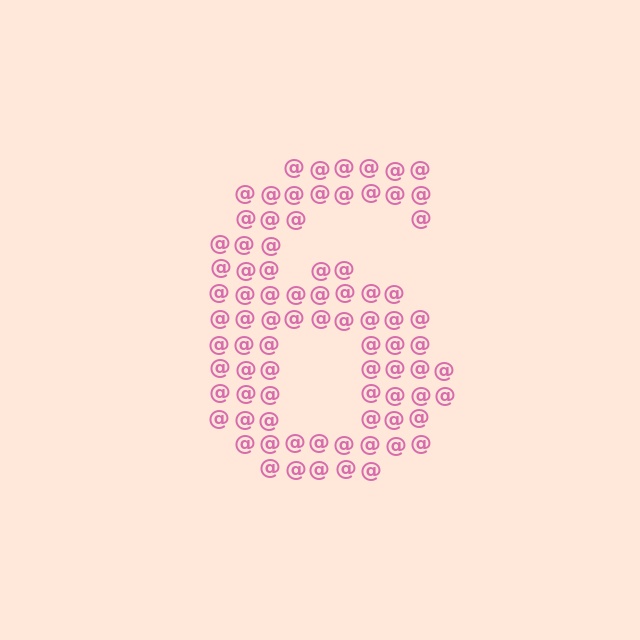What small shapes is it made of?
It is made of small at signs.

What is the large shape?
The large shape is the digit 6.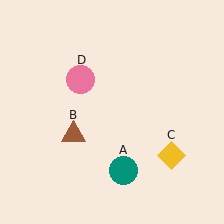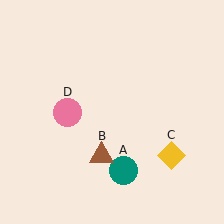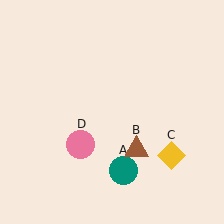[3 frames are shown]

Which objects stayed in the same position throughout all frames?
Teal circle (object A) and yellow diamond (object C) remained stationary.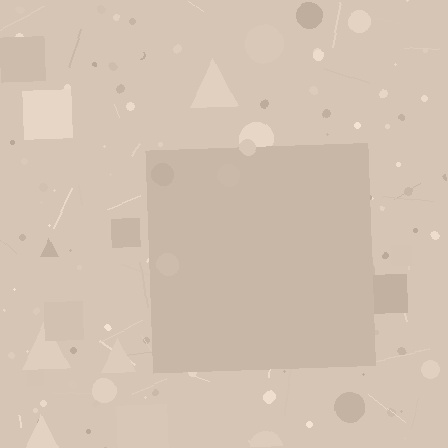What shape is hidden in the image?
A square is hidden in the image.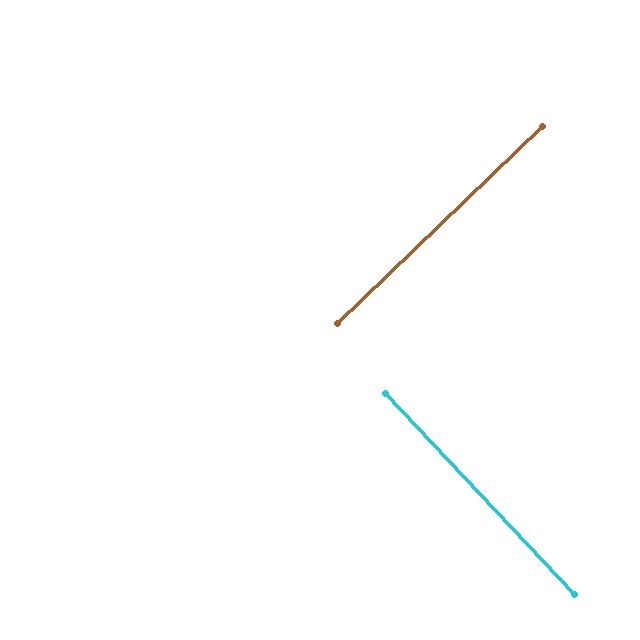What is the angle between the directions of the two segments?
Approximately 89 degrees.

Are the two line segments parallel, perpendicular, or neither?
Perpendicular — they meet at approximately 89°.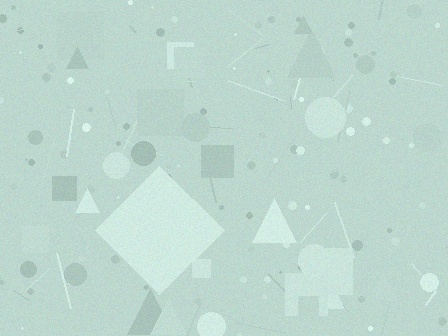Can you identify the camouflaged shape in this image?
The camouflaged shape is a diamond.